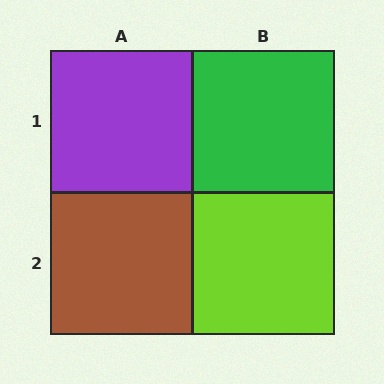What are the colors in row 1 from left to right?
Purple, green.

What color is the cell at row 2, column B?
Lime.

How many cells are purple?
1 cell is purple.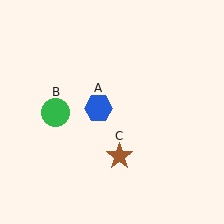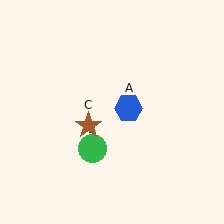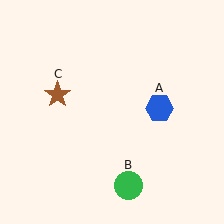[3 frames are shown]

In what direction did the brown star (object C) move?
The brown star (object C) moved up and to the left.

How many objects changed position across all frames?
3 objects changed position: blue hexagon (object A), green circle (object B), brown star (object C).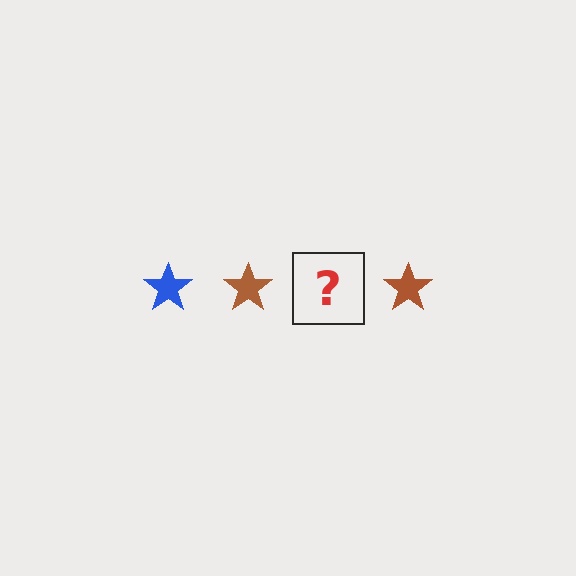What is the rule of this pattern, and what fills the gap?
The rule is that the pattern cycles through blue, brown stars. The gap should be filled with a blue star.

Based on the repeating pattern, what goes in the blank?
The blank should be a blue star.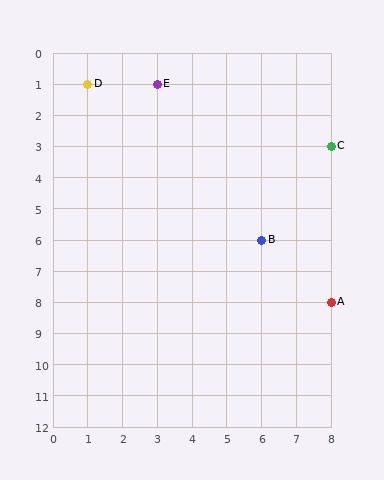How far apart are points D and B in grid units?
Points D and B are 5 columns and 5 rows apart (about 7.1 grid units diagonally).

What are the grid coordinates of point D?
Point D is at grid coordinates (1, 1).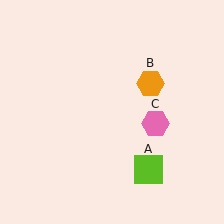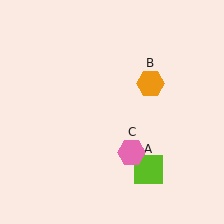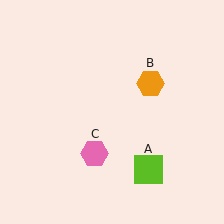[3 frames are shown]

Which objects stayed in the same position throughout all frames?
Lime square (object A) and orange hexagon (object B) remained stationary.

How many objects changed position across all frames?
1 object changed position: pink hexagon (object C).